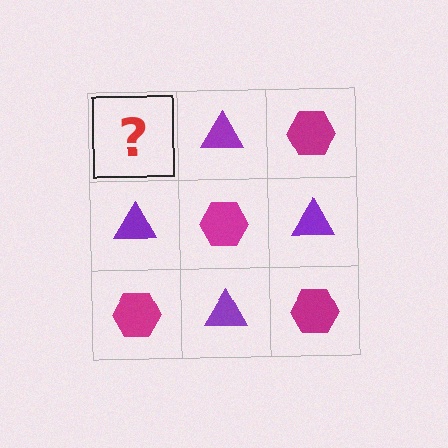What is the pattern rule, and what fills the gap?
The rule is that it alternates magenta hexagon and purple triangle in a checkerboard pattern. The gap should be filled with a magenta hexagon.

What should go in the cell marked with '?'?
The missing cell should contain a magenta hexagon.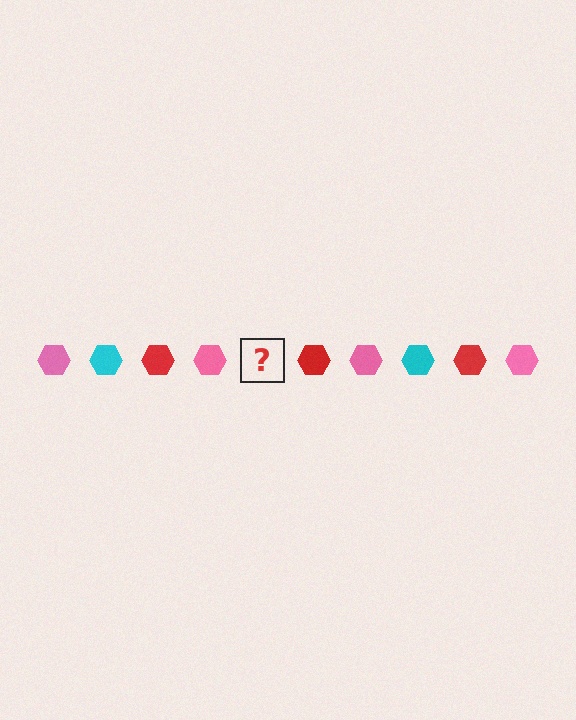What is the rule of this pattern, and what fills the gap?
The rule is that the pattern cycles through pink, cyan, red hexagons. The gap should be filled with a cyan hexagon.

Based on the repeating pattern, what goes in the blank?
The blank should be a cyan hexagon.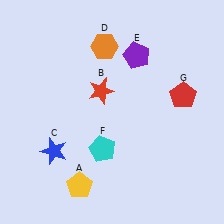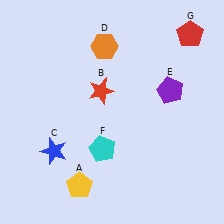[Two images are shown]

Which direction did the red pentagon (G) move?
The red pentagon (G) moved up.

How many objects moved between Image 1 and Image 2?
2 objects moved between the two images.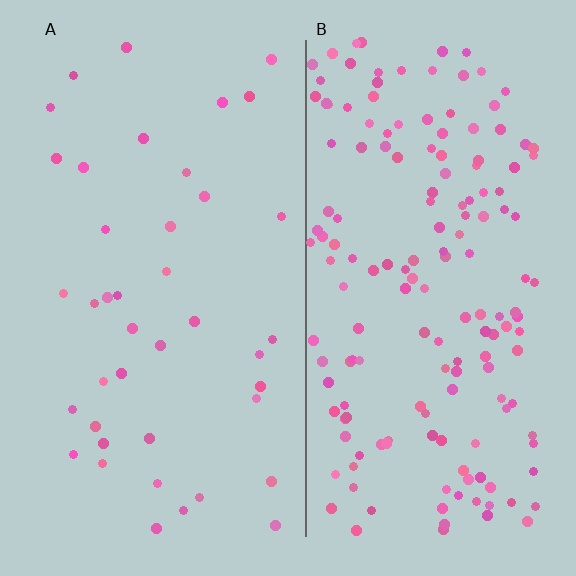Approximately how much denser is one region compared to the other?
Approximately 4.1× — region B over region A.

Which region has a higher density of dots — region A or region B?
B (the right).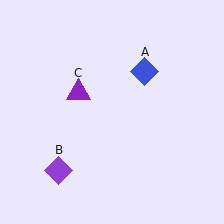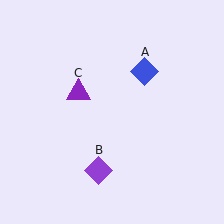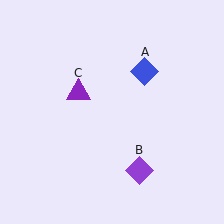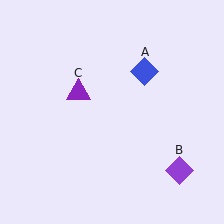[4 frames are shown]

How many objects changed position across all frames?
1 object changed position: purple diamond (object B).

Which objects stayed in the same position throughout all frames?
Blue diamond (object A) and purple triangle (object C) remained stationary.